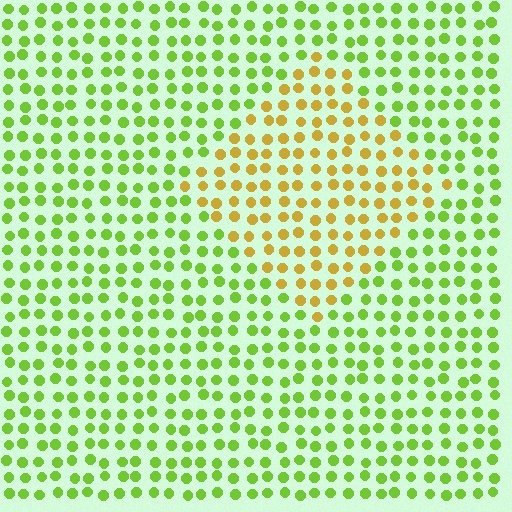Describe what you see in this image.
The image is filled with small lime elements in a uniform arrangement. A diamond-shaped region is visible where the elements are tinted to a slightly different hue, forming a subtle color boundary.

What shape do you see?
I see a diamond.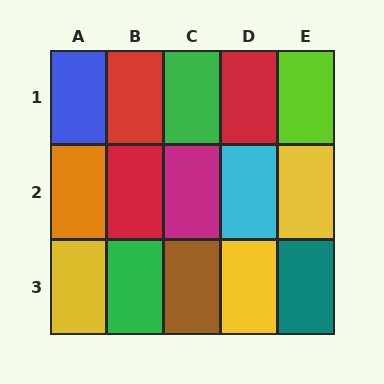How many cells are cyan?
1 cell is cyan.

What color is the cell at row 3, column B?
Green.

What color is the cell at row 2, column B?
Red.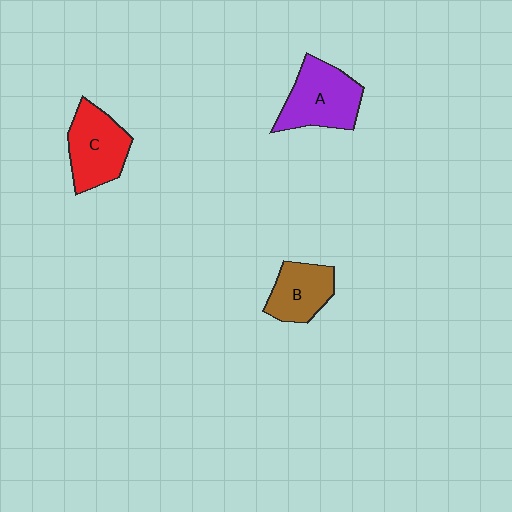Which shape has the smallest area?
Shape B (brown).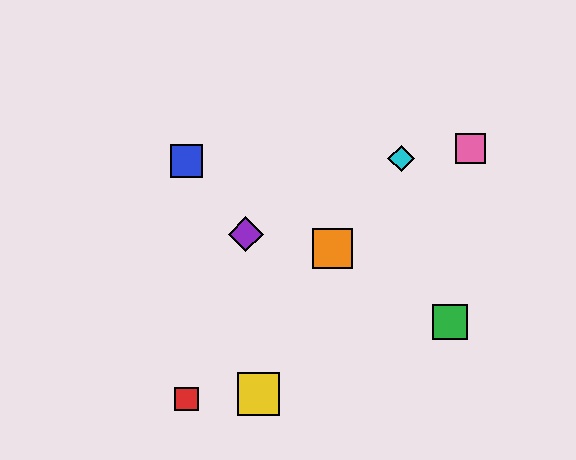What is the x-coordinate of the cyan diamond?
The cyan diamond is at x≈401.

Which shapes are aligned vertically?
The red square, the blue square are aligned vertically.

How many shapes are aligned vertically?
2 shapes (the red square, the blue square) are aligned vertically.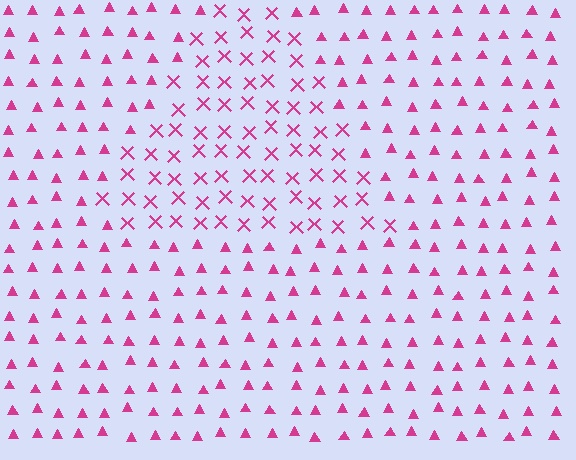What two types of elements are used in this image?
The image uses X marks inside the triangle region and triangles outside it.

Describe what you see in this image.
The image is filled with small magenta elements arranged in a uniform grid. A triangle-shaped region contains X marks, while the surrounding area contains triangles. The boundary is defined purely by the change in element shape.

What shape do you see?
I see a triangle.